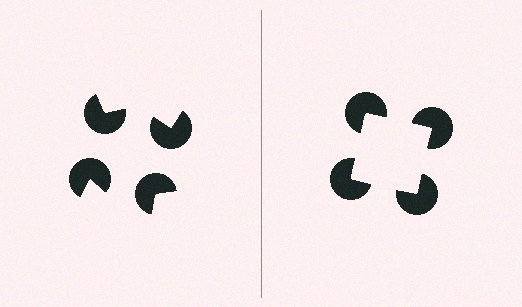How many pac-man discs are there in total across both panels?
8 — 4 on each side.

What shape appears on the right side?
An illusory square.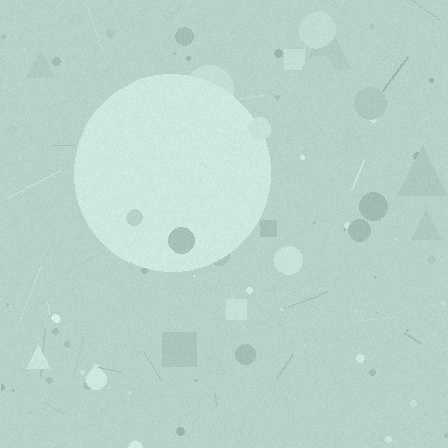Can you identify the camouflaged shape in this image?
The camouflaged shape is a circle.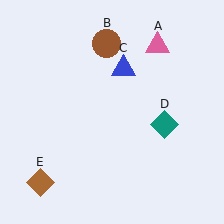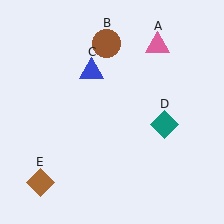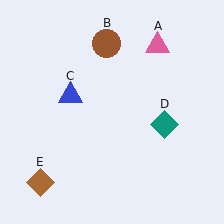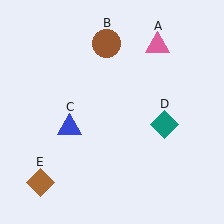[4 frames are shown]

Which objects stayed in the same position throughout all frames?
Pink triangle (object A) and brown circle (object B) and teal diamond (object D) and brown diamond (object E) remained stationary.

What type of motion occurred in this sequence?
The blue triangle (object C) rotated counterclockwise around the center of the scene.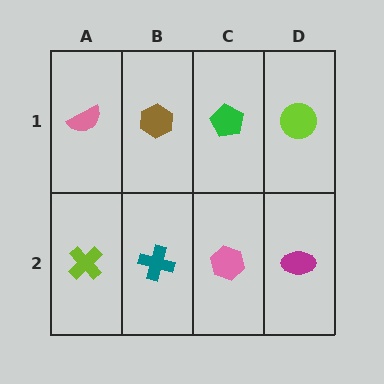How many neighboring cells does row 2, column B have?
3.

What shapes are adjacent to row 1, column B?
A teal cross (row 2, column B), a pink semicircle (row 1, column A), a green pentagon (row 1, column C).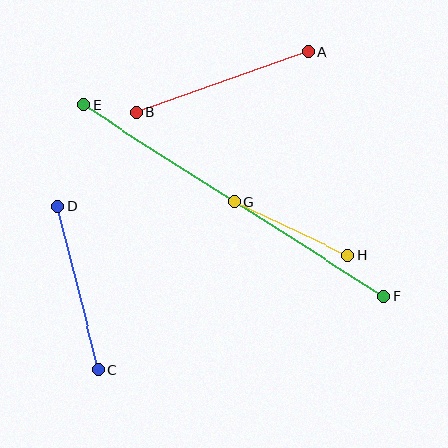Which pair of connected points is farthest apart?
Points E and F are farthest apart.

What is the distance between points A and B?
The distance is approximately 182 pixels.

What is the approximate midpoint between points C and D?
The midpoint is at approximately (78, 288) pixels.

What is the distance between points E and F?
The distance is approximately 356 pixels.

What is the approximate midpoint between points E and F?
The midpoint is at approximately (233, 200) pixels.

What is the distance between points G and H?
The distance is approximately 125 pixels.